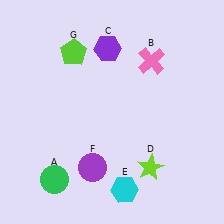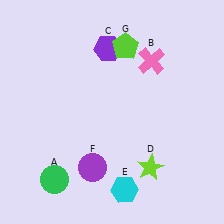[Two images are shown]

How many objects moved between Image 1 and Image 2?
1 object moved between the two images.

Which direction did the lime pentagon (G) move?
The lime pentagon (G) moved right.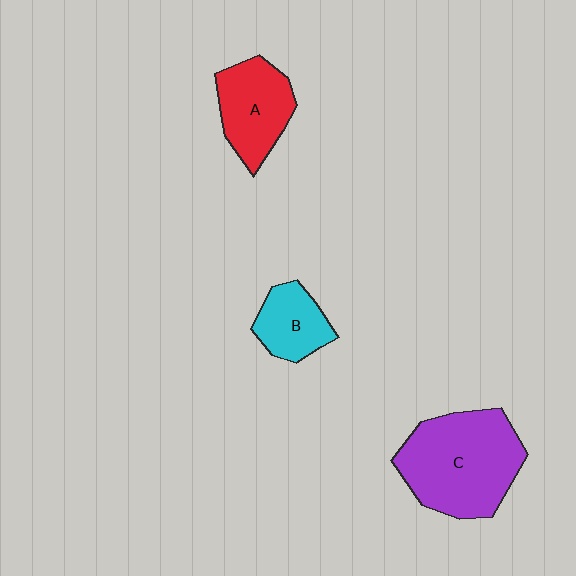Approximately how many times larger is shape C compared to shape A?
Approximately 1.7 times.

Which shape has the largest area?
Shape C (purple).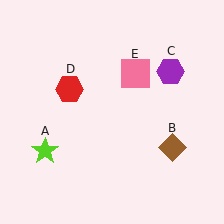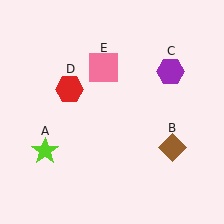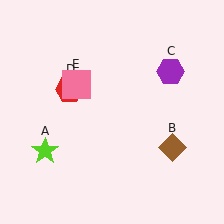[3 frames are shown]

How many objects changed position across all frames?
1 object changed position: pink square (object E).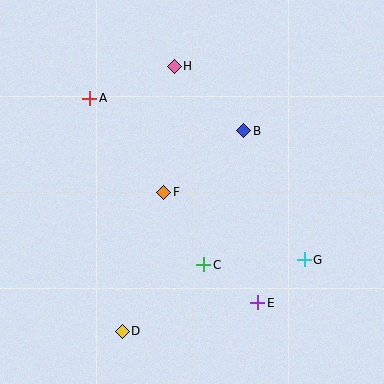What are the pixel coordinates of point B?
Point B is at (244, 131).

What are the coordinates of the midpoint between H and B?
The midpoint between H and B is at (209, 99).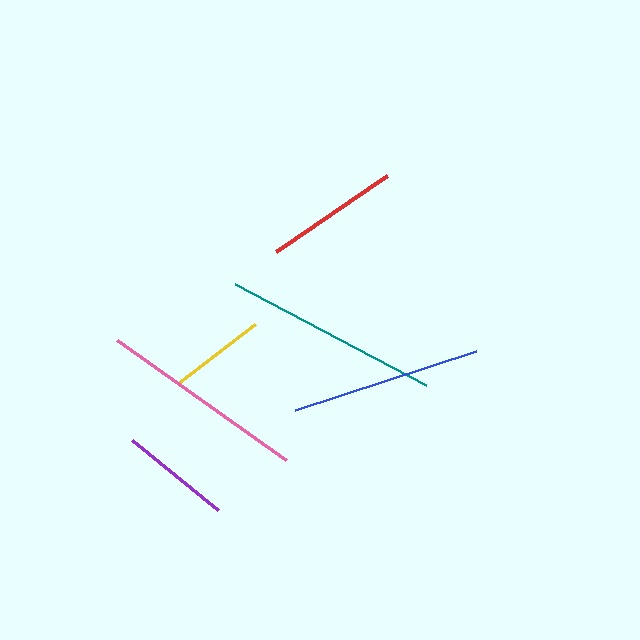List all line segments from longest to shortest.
From longest to shortest: teal, pink, blue, red, purple, yellow.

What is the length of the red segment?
The red segment is approximately 134 pixels long.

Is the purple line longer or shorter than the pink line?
The pink line is longer than the purple line.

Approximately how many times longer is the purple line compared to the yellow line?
The purple line is approximately 1.1 times the length of the yellow line.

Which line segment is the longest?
The teal line is the longest at approximately 216 pixels.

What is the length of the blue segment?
The blue segment is approximately 190 pixels long.